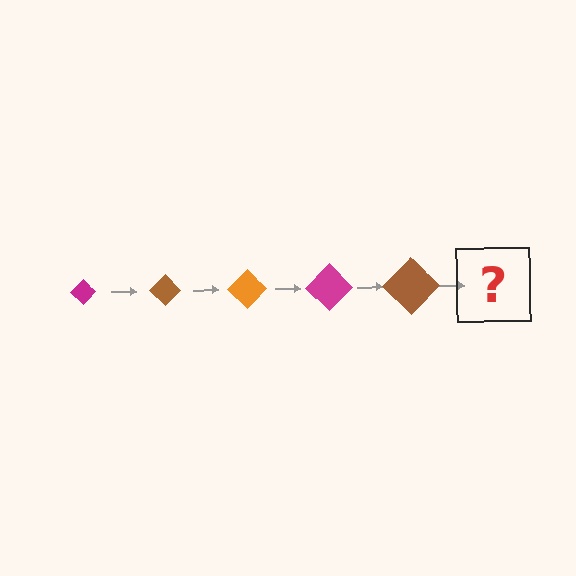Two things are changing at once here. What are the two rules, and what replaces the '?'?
The two rules are that the diamond grows larger each step and the color cycles through magenta, brown, and orange. The '?' should be an orange diamond, larger than the previous one.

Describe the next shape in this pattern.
It should be an orange diamond, larger than the previous one.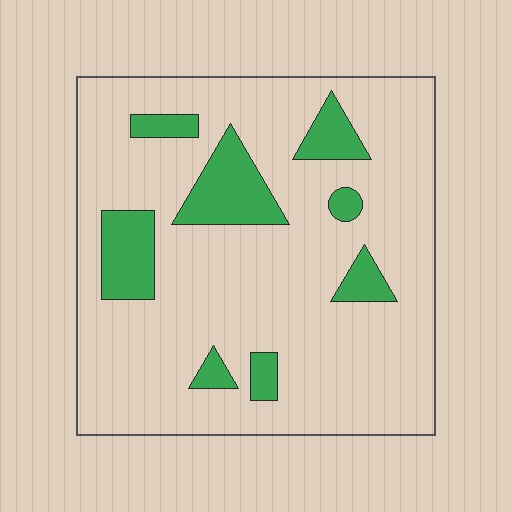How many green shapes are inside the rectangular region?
8.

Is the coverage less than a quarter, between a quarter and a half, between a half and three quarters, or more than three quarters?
Less than a quarter.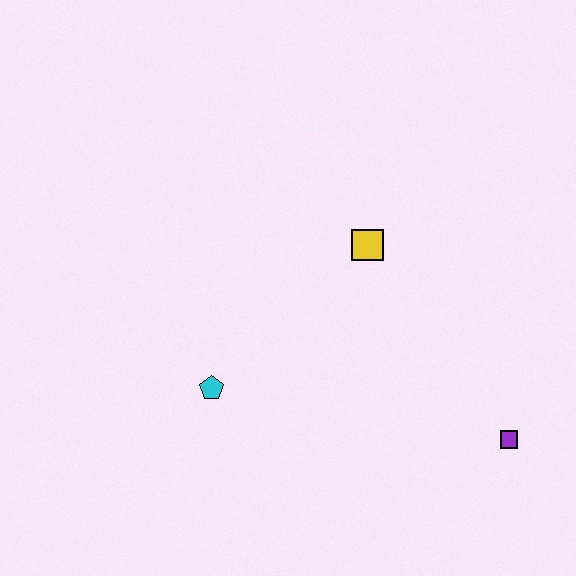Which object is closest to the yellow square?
The cyan pentagon is closest to the yellow square.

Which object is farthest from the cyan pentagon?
The purple square is farthest from the cyan pentagon.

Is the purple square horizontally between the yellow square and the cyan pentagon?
No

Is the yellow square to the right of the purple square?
No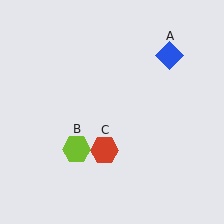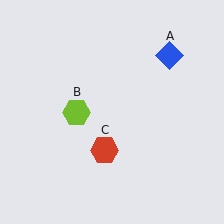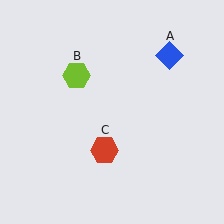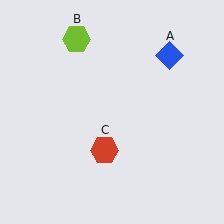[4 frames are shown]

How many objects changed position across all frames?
1 object changed position: lime hexagon (object B).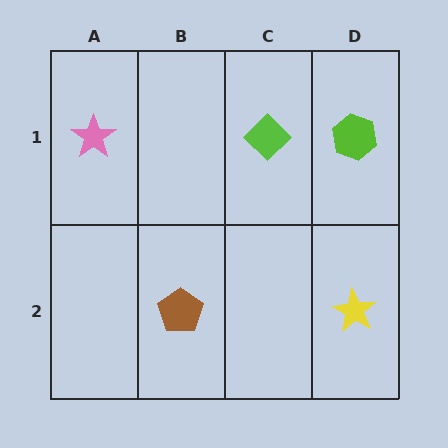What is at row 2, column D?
A yellow star.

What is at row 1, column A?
A pink star.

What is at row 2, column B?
A brown pentagon.